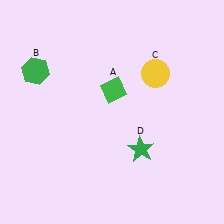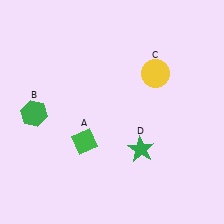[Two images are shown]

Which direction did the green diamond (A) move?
The green diamond (A) moved down.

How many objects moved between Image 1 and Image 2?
2 objects moved between the two images.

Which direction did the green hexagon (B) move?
The green hexagon (B) moved down.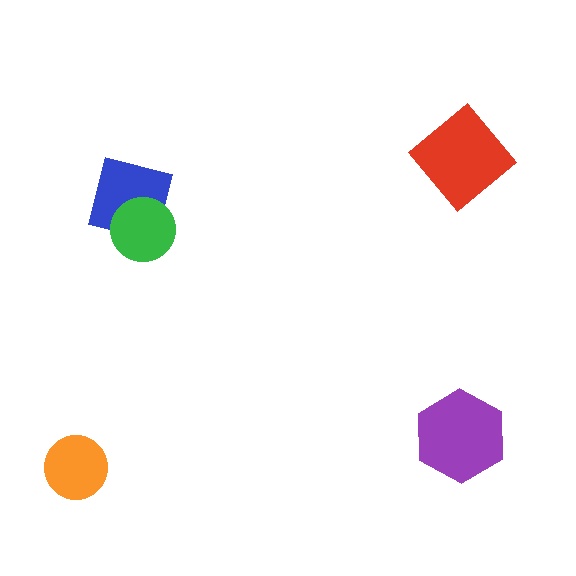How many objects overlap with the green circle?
1 object overlaps with the green circle.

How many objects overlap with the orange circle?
0 objects overlap with the orange circle.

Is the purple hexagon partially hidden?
No, no other shape covers it.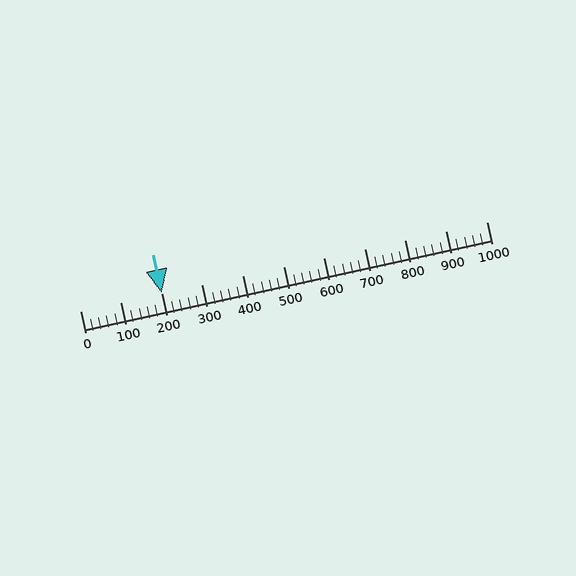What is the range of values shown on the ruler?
The ruler shows values from 0 to 1000.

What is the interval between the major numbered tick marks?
The major tick marks are spaced 100 units apart.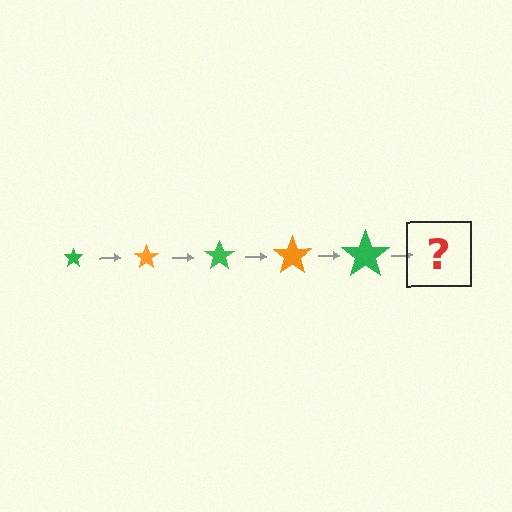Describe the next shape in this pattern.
It should be an orange star, larger than the previous one.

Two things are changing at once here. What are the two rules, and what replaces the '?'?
The two rules are that the star grows larger each step and the color cycles through green and orange. The '?' should be an orange star, larger than the previous one.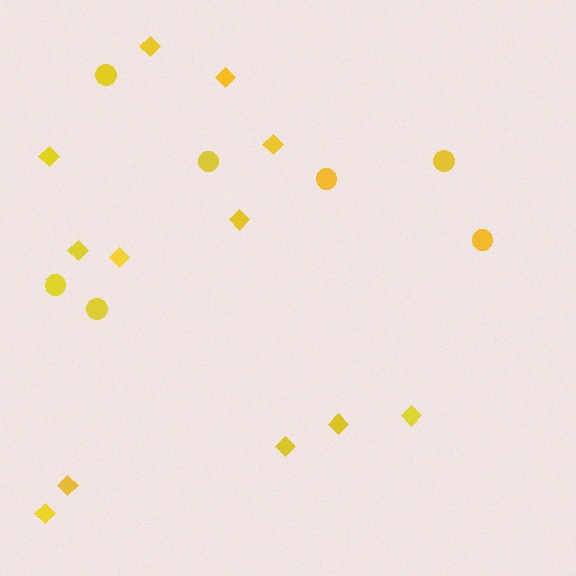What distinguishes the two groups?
There are 2 groups: one group of circles (7) and one group of diamonds (12).